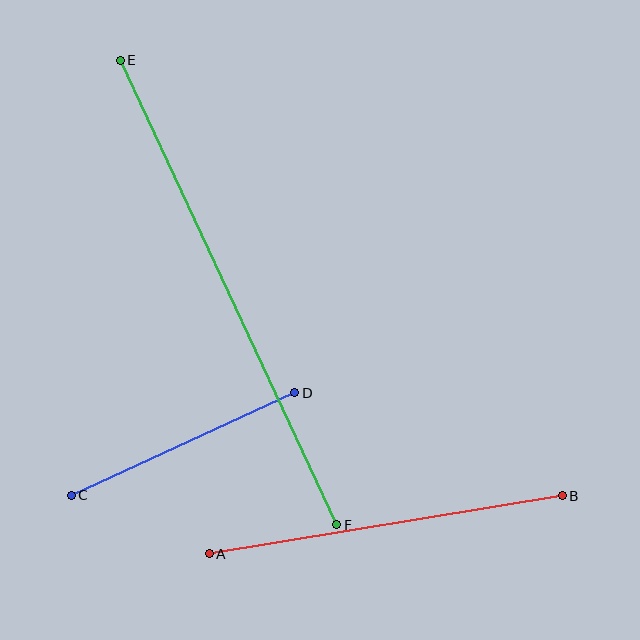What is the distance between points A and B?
The distance is approximately 357 pixels.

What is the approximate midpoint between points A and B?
The midpoint is at approximately (386, 525) pixels.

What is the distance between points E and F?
The distance is approximately 513 pixels.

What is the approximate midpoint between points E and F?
The midpoint is at approximately (228, 293) pixels.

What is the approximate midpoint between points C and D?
The midpoint is at approximately (183, 444) pixels.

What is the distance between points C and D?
The distance is approximately 246 pixels.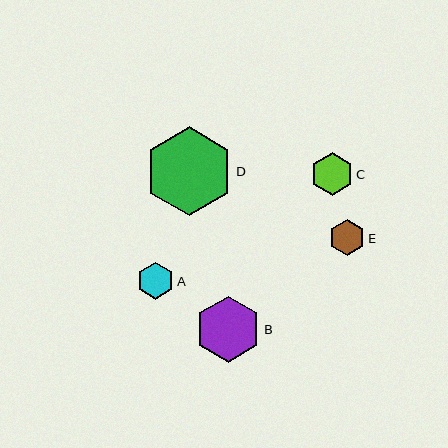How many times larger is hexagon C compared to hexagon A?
Hexagon C is approximately 1.1 times the size of hexagon A.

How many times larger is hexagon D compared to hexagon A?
Hexagon D is approximately 2.4 times the size of hexagon A.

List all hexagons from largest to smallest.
From largest to smallest: D, B, C, A, E.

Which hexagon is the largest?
Hexagon D is the largest with a size of approximately 88 pixels.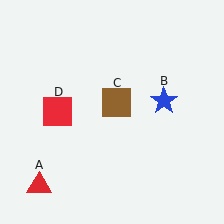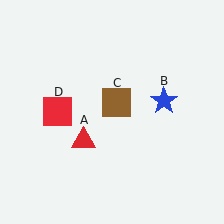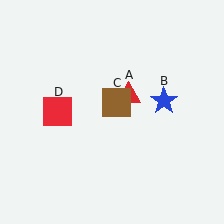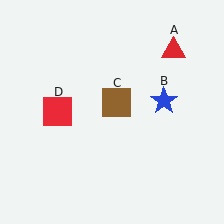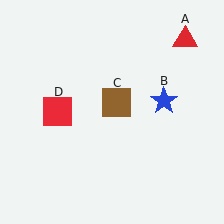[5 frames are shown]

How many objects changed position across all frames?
1 object changed position: red triangle (object A).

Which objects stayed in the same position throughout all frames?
Blue star (object B) and brown square (object C) and red square (object D) remained stationary.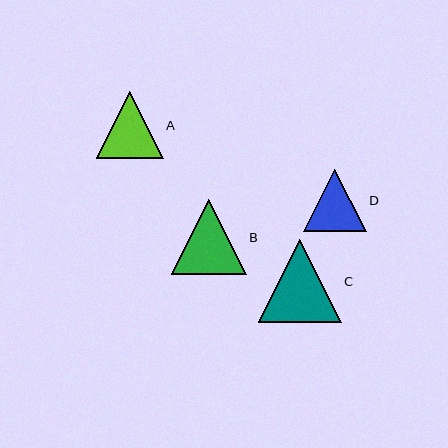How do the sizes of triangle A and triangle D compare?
Triangle A and triangle D are approximately the same size.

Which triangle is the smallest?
Triangle D is the smallest with a size of approximately 63 pixels.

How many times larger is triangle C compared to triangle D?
Triangle C is approximately 1.3 times the size of triangle D.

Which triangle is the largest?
Triangle C is the largest with a size of approximately 82 pixels.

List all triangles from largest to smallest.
From largest to smallest: C, B, A, D.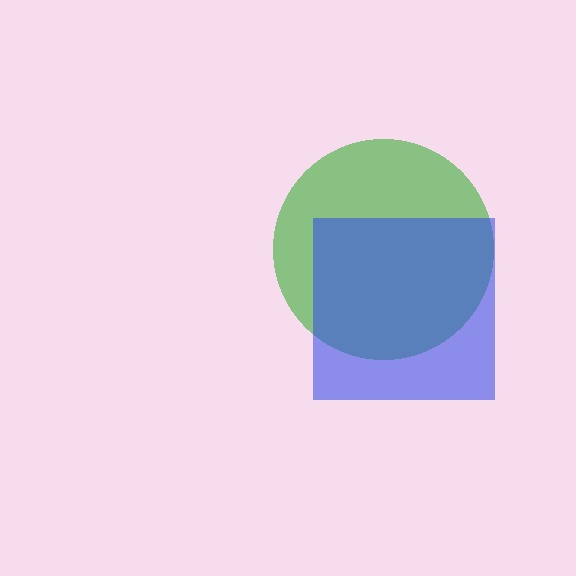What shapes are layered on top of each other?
The layered shapes are: a green circle, a blue square.